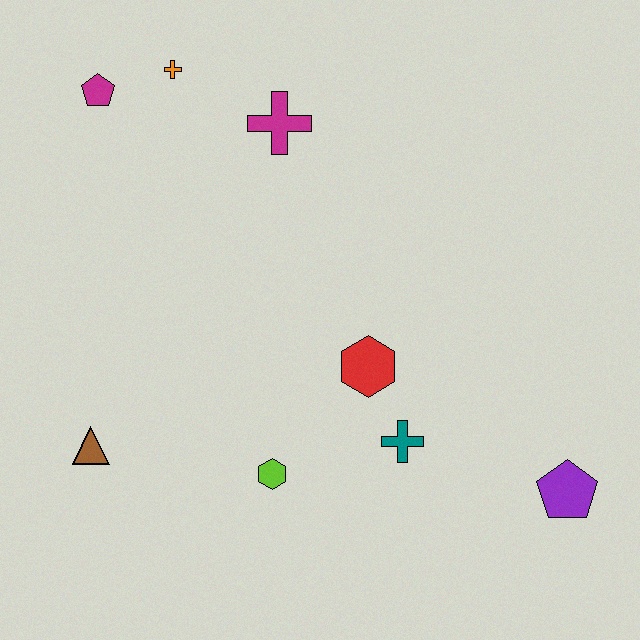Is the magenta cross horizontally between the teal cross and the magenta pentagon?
Yes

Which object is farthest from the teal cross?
The magenta pentagon is farthest from the teal cross.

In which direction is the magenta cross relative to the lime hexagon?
The magenta cross is above the lime hexagon.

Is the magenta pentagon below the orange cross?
Yes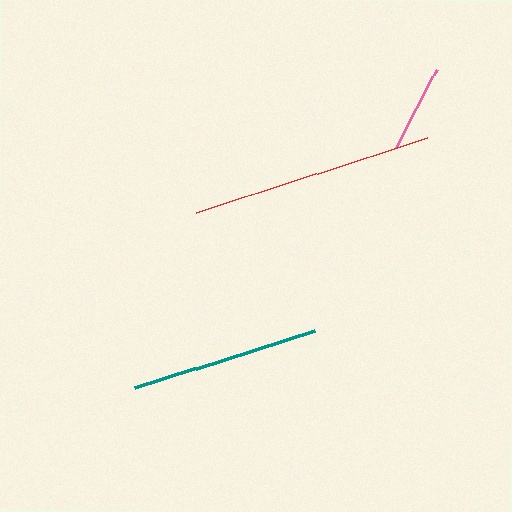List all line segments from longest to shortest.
From longest to shortest: red, teal, pink.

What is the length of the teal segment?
The teal segment is approximately 189 pixels long.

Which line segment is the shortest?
The pink line is the shortest at approximately 88 pixels.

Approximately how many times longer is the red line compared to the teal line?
The red line is approximately 1.3 times the length of the teal line.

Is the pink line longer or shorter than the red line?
The red line is longer than the pink line.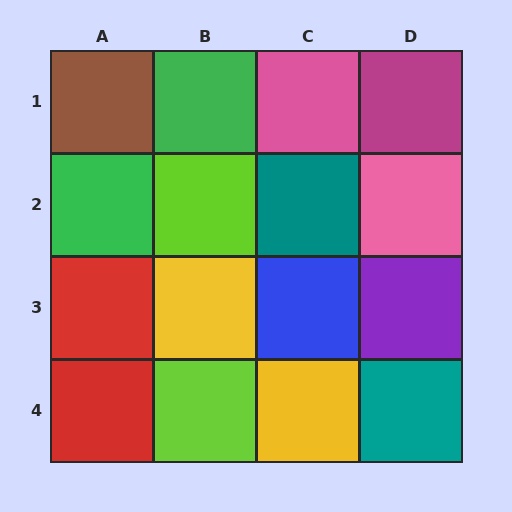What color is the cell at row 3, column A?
Red.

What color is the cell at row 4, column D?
Teal.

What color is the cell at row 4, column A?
Red.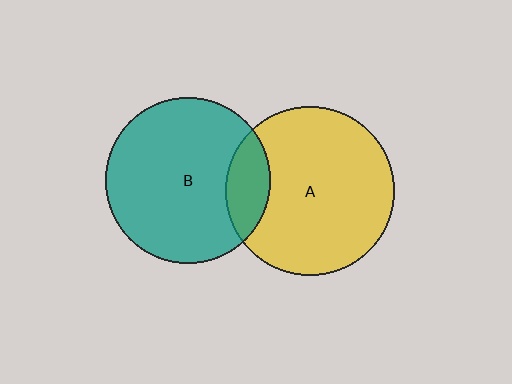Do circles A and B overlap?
Yes.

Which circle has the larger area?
Circle A (yellow).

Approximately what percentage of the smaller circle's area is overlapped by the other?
Approximately 15%.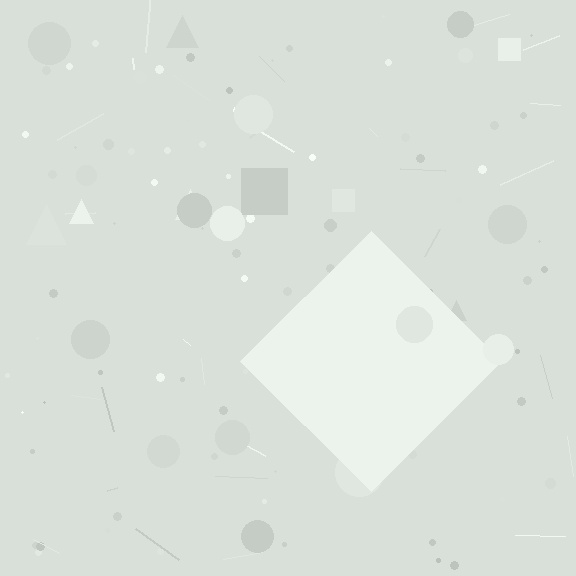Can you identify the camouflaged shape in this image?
The camouflaged shape is a diamond.